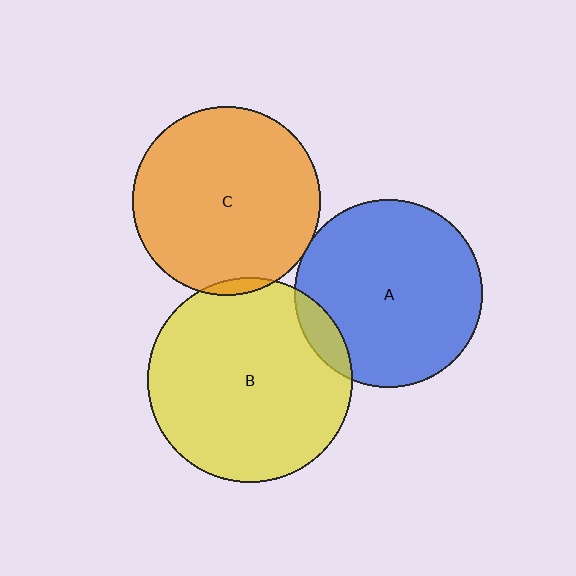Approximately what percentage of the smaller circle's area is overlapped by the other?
Approximately 5%.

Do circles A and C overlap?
Yes.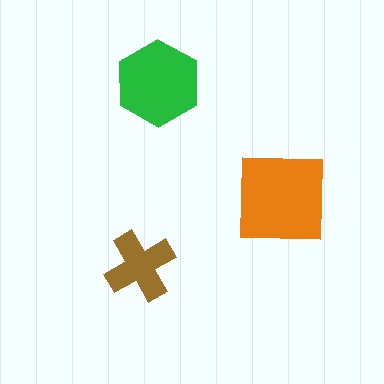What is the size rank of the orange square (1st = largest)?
1st.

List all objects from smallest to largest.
The brown cross, the green hexagon, the orange square.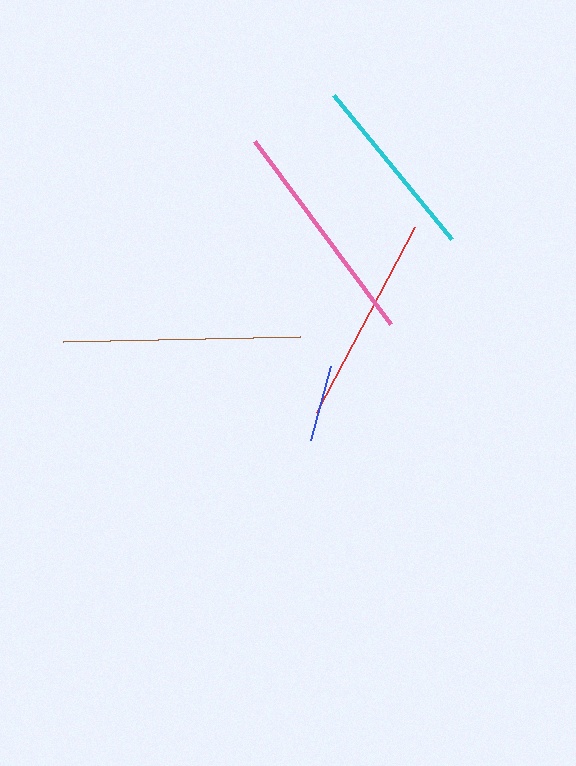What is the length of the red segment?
The red segment is approximately 210 pixels long.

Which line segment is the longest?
The brown line is the longest at approximately 236 pixels.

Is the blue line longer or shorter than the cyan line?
The cyan line is longer than the blue line.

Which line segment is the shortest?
The blue line is the shortest at approximately 77 pixels.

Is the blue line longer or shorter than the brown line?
The brown line is longer than the blue line.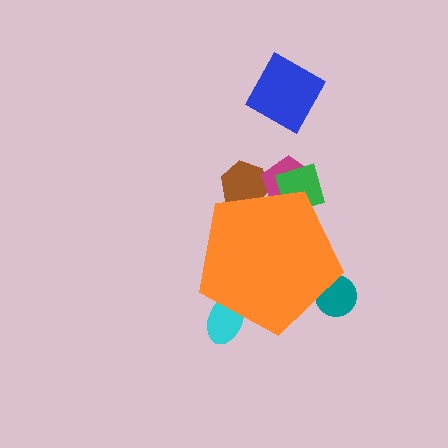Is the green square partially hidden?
Yes, the green square is partially hidden behind the orange pentagon.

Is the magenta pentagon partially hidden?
Yes, the magenta pentagon is partially hidden behind the orange pentagon.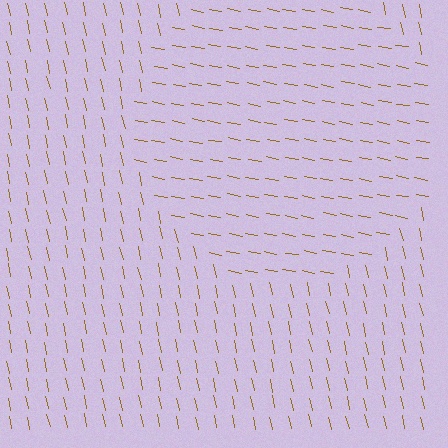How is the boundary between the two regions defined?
The boundary is defined purely by a change in line orientation (approximately 67 degrees difference). All lines are the same color and thickness.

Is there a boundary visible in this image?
Yes, there is a texture boundary formed by a change in line orientation.